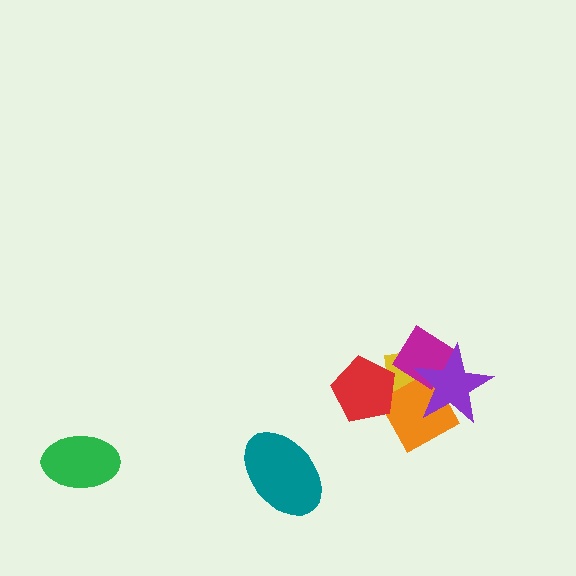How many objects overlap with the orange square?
3 objects overlap with the orange square.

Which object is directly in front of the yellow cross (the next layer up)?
The orange square is directly in front of the yellow cross.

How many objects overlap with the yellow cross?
4 objects overlap with the yellow cross.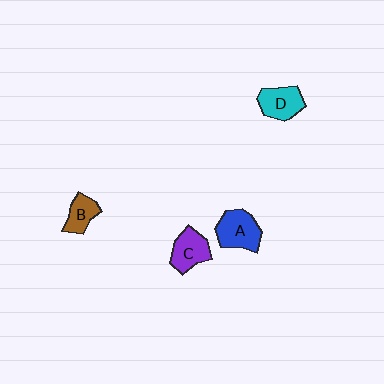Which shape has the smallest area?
Shape B (brown).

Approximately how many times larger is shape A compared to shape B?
Approximately 1.6 times.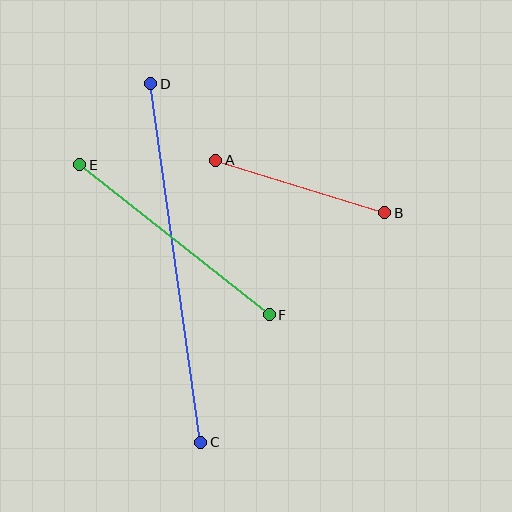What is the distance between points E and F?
The distance is approximately 242 pixels.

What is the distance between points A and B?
The distance is approximately 177 pixels.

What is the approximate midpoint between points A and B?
The midpoint is at approximately (300, 186) pixels.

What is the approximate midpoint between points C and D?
The midpoint is at approximately (176, 263) pixels.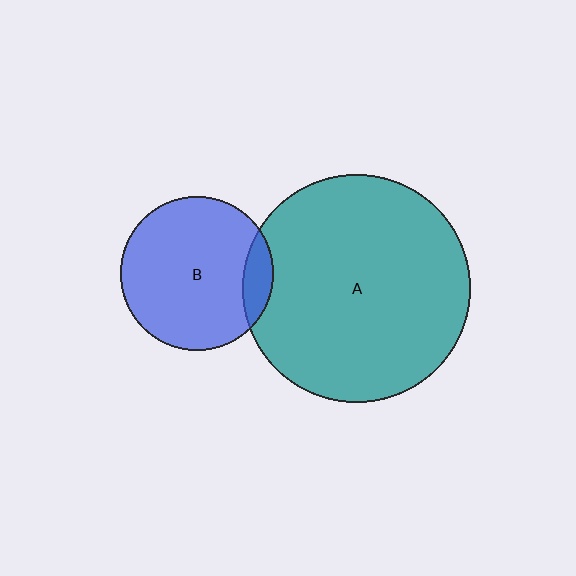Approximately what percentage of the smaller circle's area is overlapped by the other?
Approximately 10%.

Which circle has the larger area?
Circle A (teal).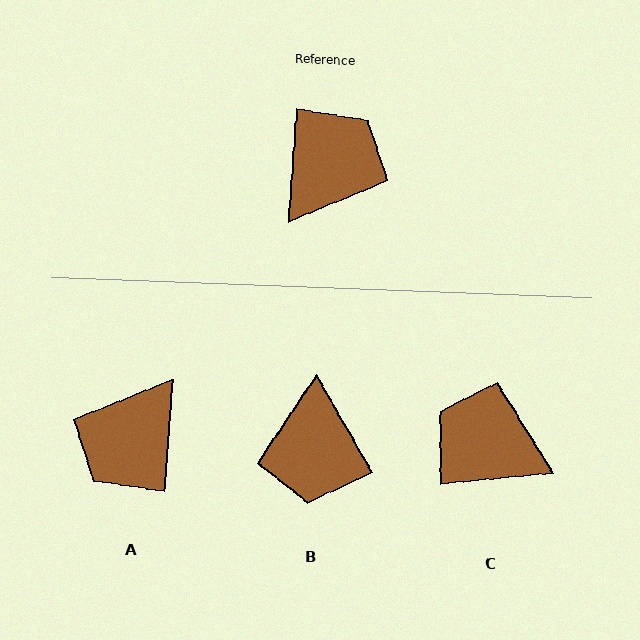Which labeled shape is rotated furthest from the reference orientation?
A, about 180 degrees away.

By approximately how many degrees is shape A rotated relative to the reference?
Approximately 180 degrees counter-clockwise.